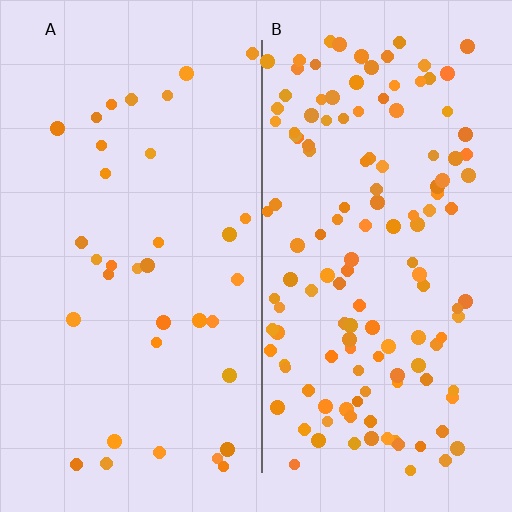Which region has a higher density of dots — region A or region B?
B (the right).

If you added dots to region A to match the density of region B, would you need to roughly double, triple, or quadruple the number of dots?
Approximately quadruple.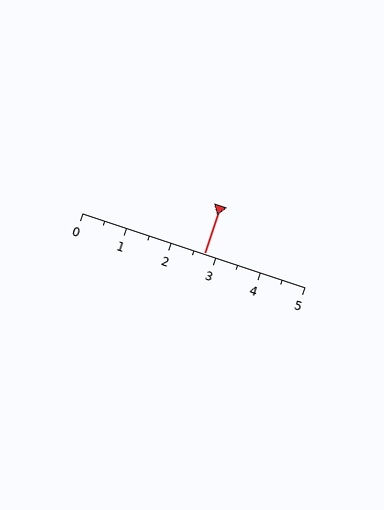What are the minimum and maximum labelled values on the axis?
The axis runs from 0 to 5.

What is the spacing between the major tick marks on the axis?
The major ticks are spaced 1 apart.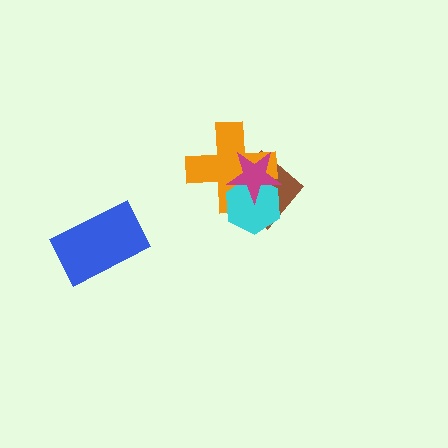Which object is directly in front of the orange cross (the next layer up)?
The cyan hexagon is directly in front of the orange cross.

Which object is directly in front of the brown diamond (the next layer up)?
The orange cross is directly in front of the brown diamond.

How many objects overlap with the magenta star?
3 objects overlap with the magenta star.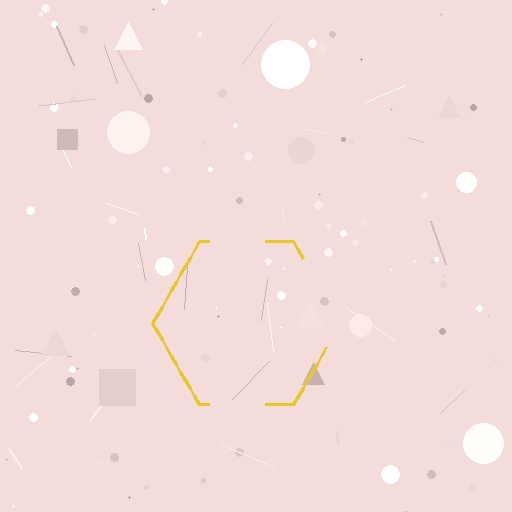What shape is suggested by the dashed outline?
The dashed outline suggests a hexagon.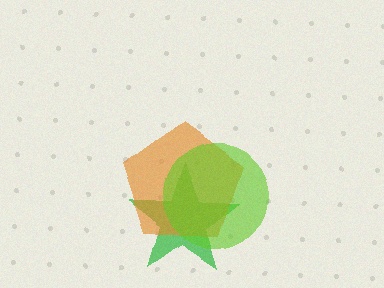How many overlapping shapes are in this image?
There are 3 overlapping shapes in the image.